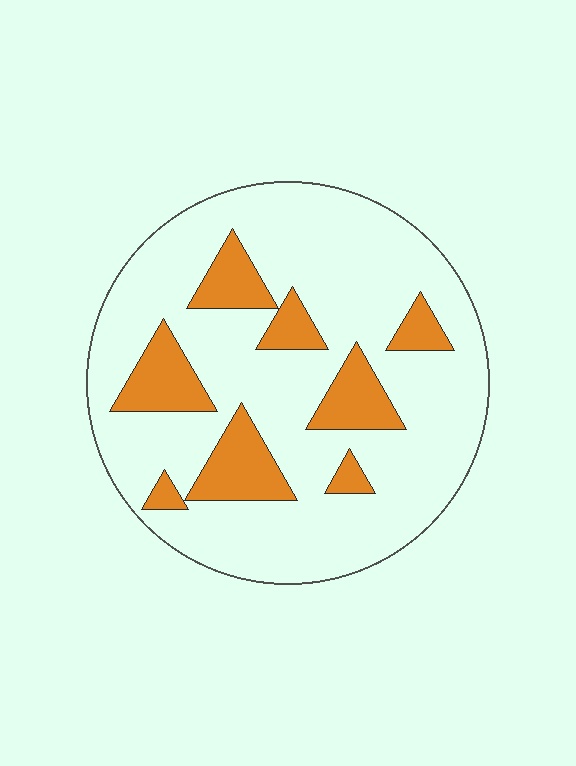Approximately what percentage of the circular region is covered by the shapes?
Approximately 20%.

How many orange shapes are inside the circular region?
8.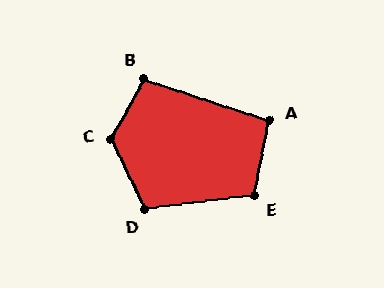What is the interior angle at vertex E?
Approximately 109 degrees (obtuse).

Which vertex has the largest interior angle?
C, at approximately 126 degrees.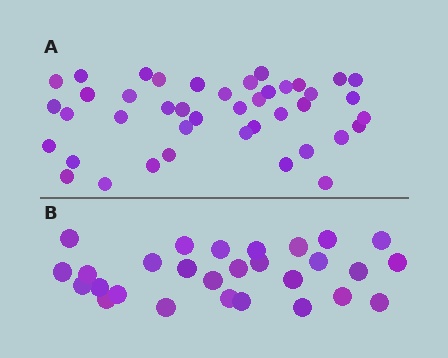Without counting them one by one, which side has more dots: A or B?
Region A (the top region) has more dots.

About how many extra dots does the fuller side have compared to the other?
Region A has approximately 15 more dots than region B.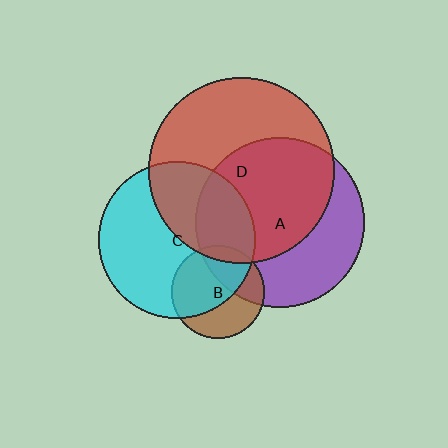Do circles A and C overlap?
Yes.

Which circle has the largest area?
Circle D (red).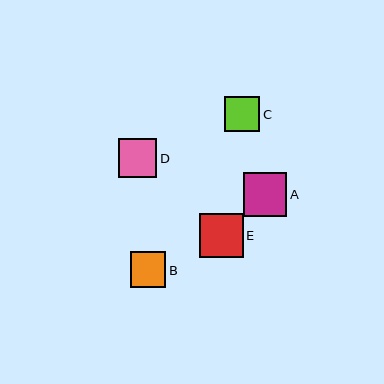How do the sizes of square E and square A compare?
Square E and square A are approximately the same size.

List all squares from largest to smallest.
From largest to smallest: E, A, D, B, C.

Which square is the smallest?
Square C is the smallest with a size of approximately 35 pixels.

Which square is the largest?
Square E is the largest with a size of approximately 44 pixels.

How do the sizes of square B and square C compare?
Square B and square C are approximately the same size.